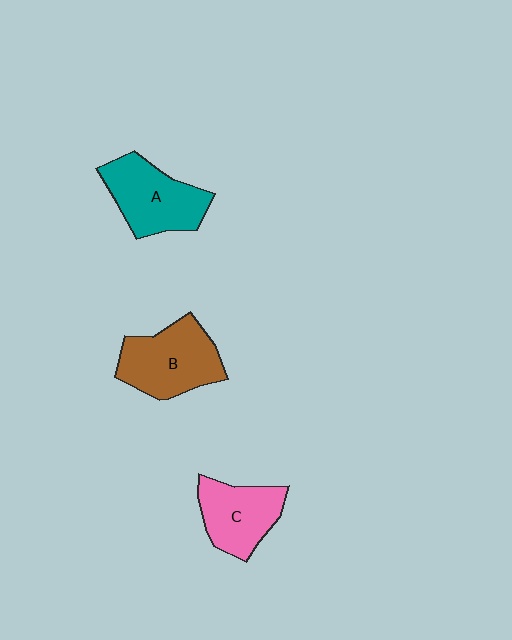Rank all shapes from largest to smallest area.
From largest to smallest: B (brown), A (teal), C (pink).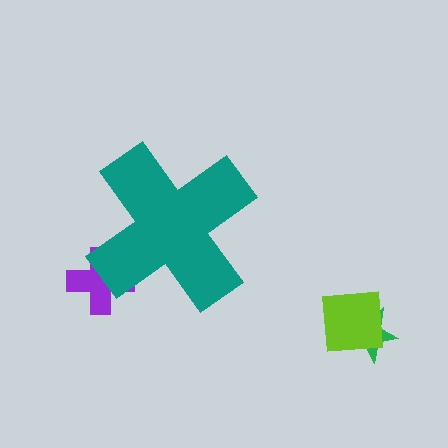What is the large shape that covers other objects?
A teal cross.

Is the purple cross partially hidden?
Yes, the purple cross is partially hidden behind the teal cross.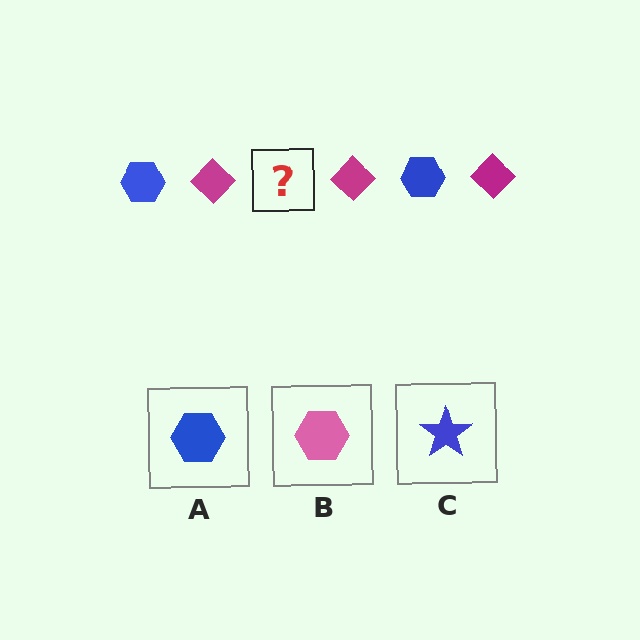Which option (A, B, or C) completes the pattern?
A.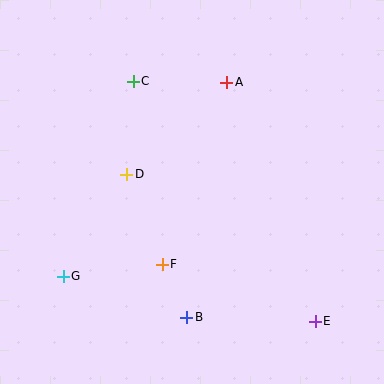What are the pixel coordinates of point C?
Point C is at (133, 82).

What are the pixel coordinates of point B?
Point B is at (187, 317).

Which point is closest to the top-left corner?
Point C is closest to the top-left corner.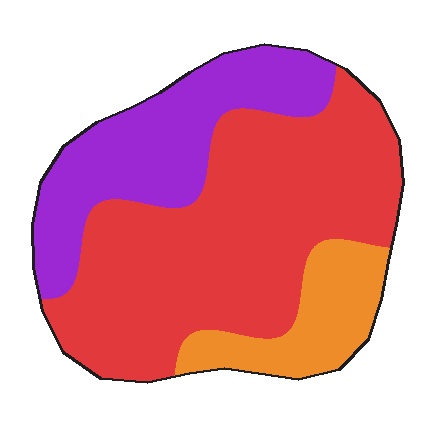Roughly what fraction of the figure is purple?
Purple covers around 30% of the figure.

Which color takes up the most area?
Red, at roughly 60%.